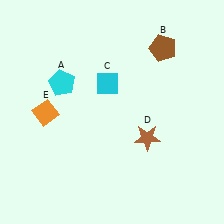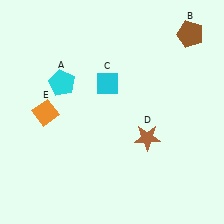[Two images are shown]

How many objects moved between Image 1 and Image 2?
1 object moved between the two images.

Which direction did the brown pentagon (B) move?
The brown pentagon (B) moved right.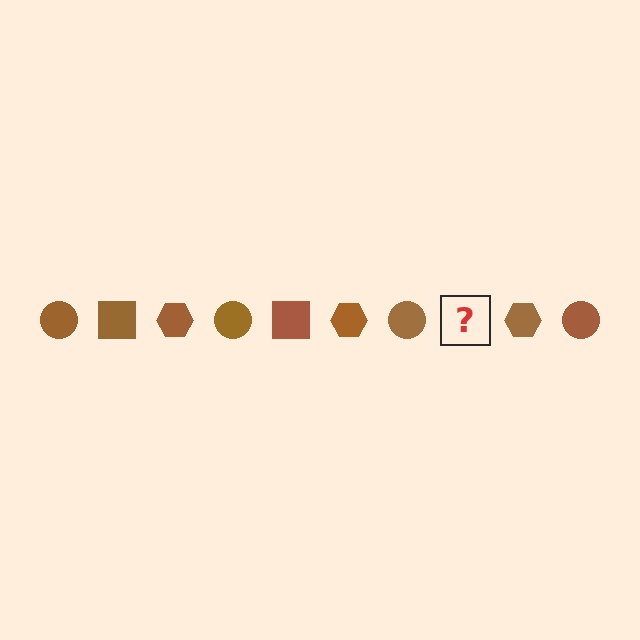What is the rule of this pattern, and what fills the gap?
The rule is that the pattern cycles through circle, square, hexagon shapes in brown. The gap should be filled with a brown square.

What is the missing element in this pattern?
The missing element is a brown square.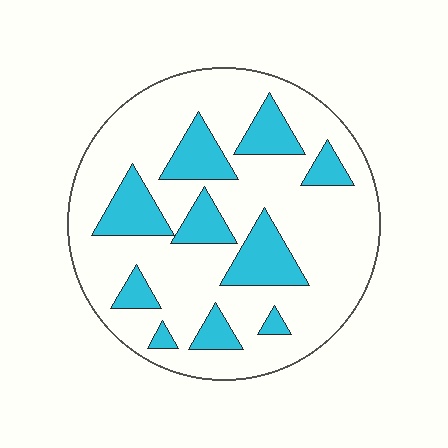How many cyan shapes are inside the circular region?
10.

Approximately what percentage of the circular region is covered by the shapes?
Approximately 25%.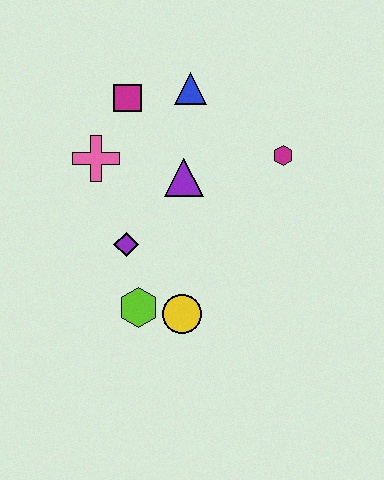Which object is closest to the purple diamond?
The lime hexagon is closest to the purple diamond.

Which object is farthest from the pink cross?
The magenta hexagon is farthest from the pink cross.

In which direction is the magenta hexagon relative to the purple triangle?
The magenta hexagon is to the right of the purple triangle.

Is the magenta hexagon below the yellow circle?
No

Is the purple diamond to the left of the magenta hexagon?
Yes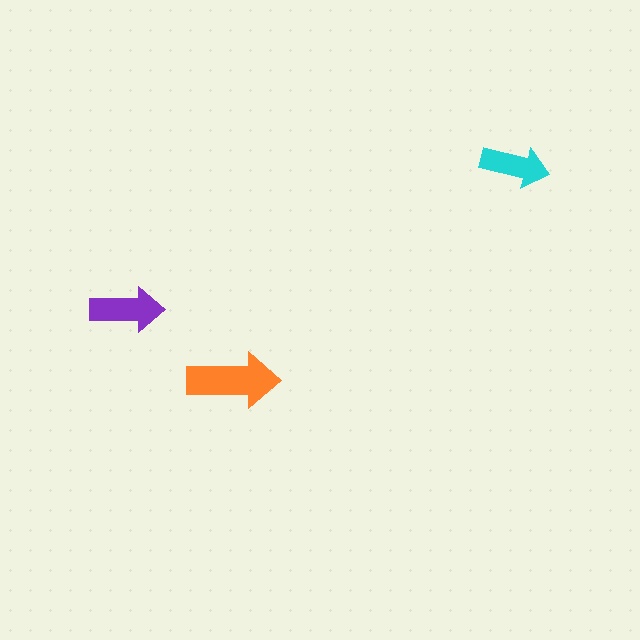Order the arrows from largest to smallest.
the orange one, the purple one, the cyan one.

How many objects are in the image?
There are 3 objects in the image.